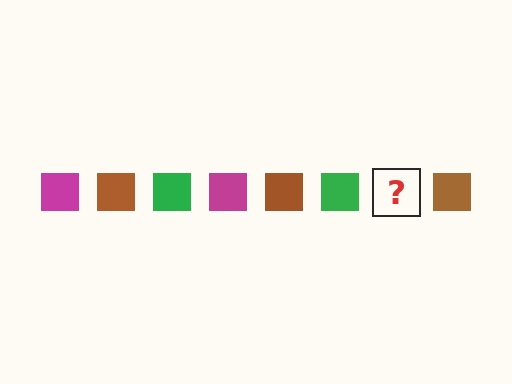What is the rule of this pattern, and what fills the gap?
The rule is that the pattern cycles through magenta, brown, green squares. The gap should be filled with a magenta square.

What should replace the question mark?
The question mark should be replaced with a magenta square.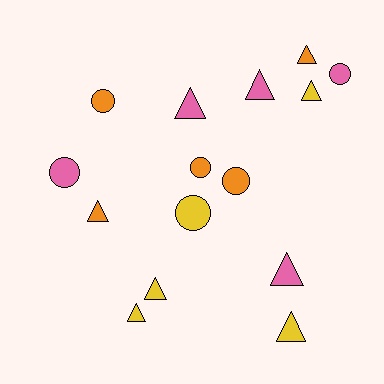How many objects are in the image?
There are 15 objects.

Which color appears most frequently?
Pink, with 5 objects.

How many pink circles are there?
There are 2 pink circles.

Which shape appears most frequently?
Triangle, with 9 objects.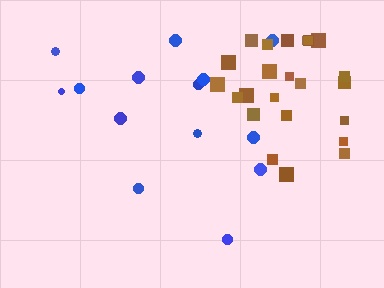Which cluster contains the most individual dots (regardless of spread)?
Brown (24).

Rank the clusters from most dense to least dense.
brown, blue.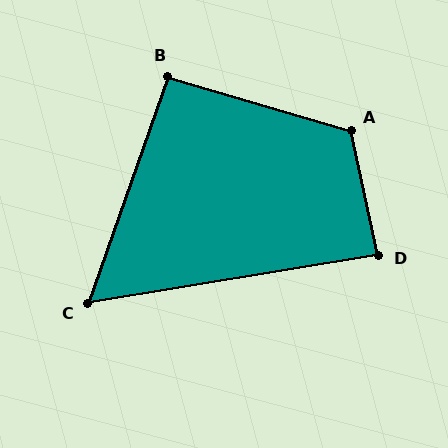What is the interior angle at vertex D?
Approximately 87 degrees (approximately right).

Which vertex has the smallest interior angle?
C, at approximately 61 degrees.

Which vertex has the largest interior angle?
A, at approximately 119 degrees.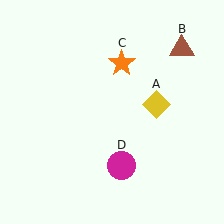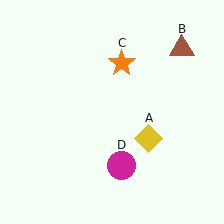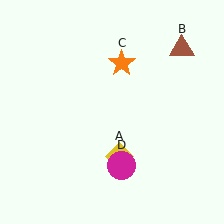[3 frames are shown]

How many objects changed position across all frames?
1 object changed position: yellow diamond (object A).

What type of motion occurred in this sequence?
The yellow diamond (object A) rotated clockwise around the center of the scene.